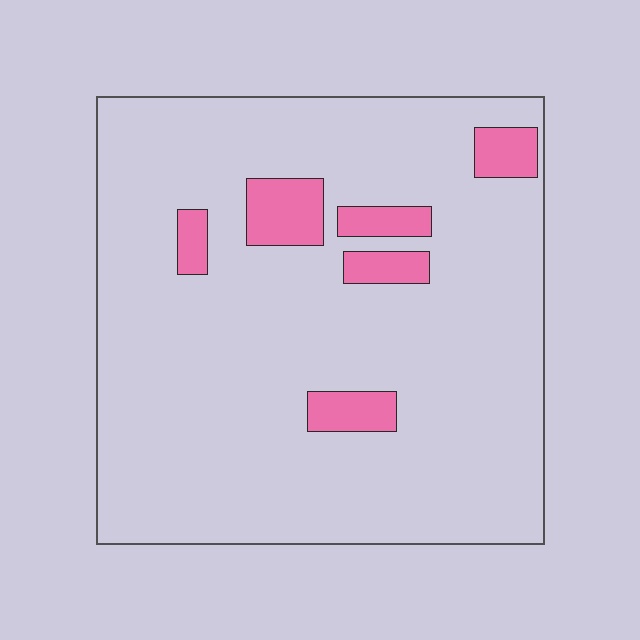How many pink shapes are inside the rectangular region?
6.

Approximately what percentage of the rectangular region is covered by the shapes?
Approximately 10%.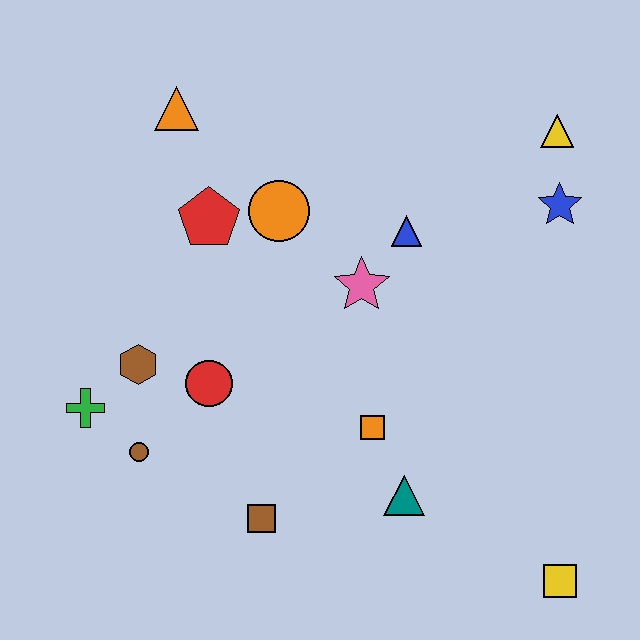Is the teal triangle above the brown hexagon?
No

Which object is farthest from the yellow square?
The orange triangle is farthest from the yellow square.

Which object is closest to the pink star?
The blue triangle is closest to the pink star.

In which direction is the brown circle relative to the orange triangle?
The brown circle is below the orange triangle.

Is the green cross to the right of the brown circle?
No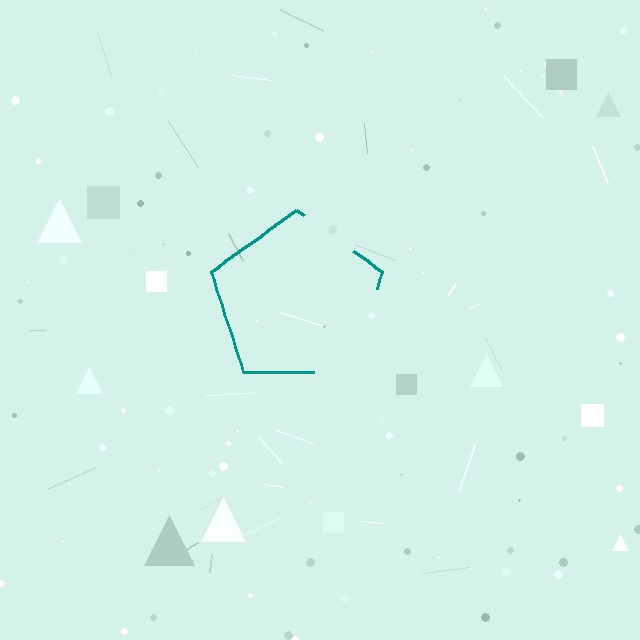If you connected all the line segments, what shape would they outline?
They would outline a pentagon.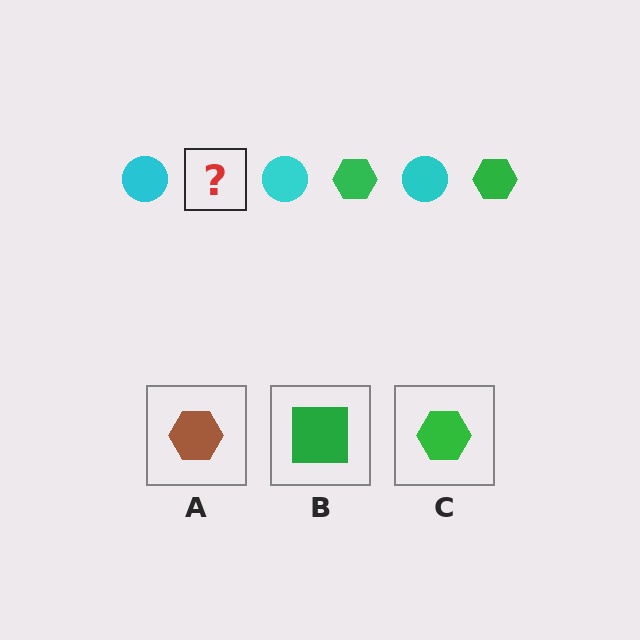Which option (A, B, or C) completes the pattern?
C.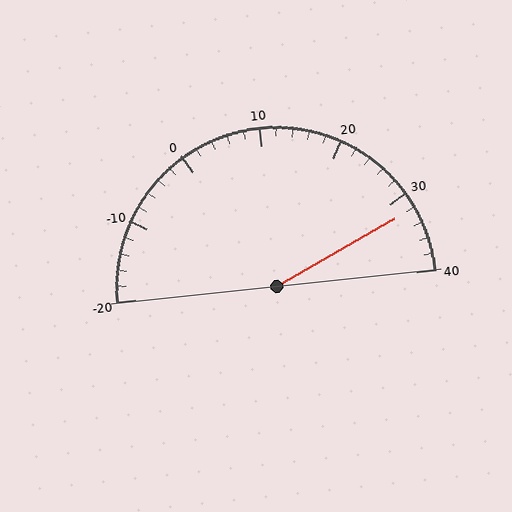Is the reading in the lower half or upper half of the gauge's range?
The reading is in the upper half of the range (-20 to 40).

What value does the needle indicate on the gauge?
The needle indicates approximately 32.